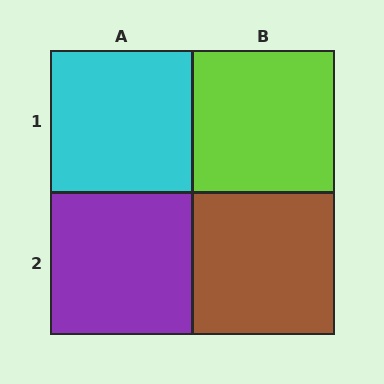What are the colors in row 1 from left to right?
Cyan, lime.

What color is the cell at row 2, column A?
Purple.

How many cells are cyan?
1 cell is cyan.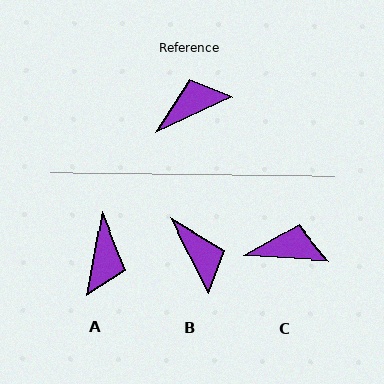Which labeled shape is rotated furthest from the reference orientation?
A, about 126 degrees away.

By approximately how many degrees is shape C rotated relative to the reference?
Approximately 29 degrees clockwise.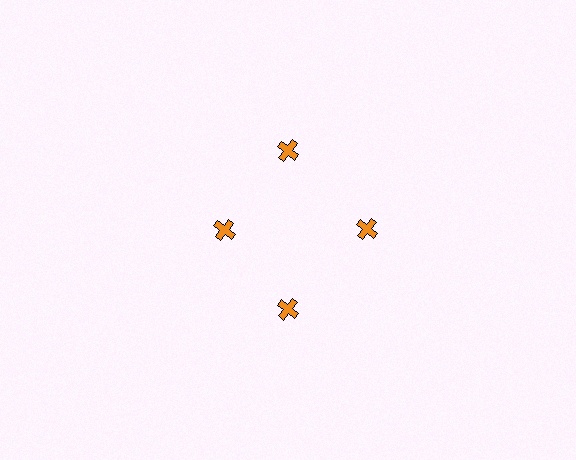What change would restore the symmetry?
The symmetry would be restored by moving it outward, back onto the ring so that all 4 crosses sit at equal angles and equal distance from the center.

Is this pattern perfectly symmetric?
No. The 4 orange crosses are arranged in a ring, but one element near the 9 o'clock position is pulled inward toward the center, breaking the 4-fold rotational symmetry.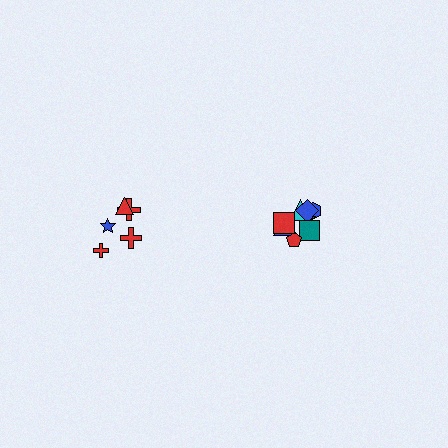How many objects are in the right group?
There are 8 objects.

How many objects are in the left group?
There are 5 objects.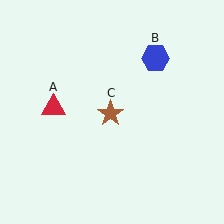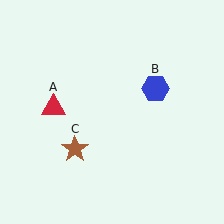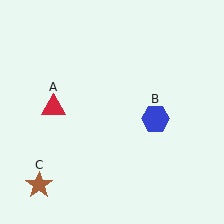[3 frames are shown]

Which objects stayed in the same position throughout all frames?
Red triangle (object A) remained stationary.